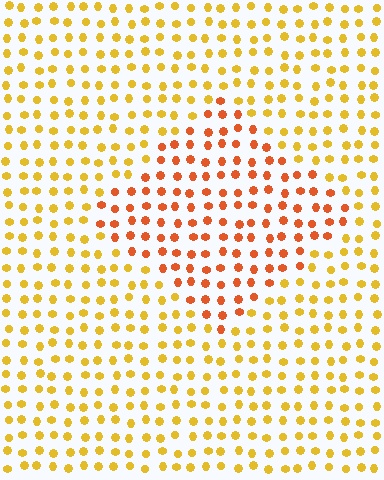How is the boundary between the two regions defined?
The boundary is defined purely by a slight shift in hue (about 32 degrees). Spacing, size, and orientation are identical on both sides.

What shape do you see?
I see a diamond.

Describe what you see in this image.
The image is filled with small yellow elements in a uniform arrangement. A diamond-shaped region is visible where the elements are tinted to a slightly different hue, forming a subtle color boundary.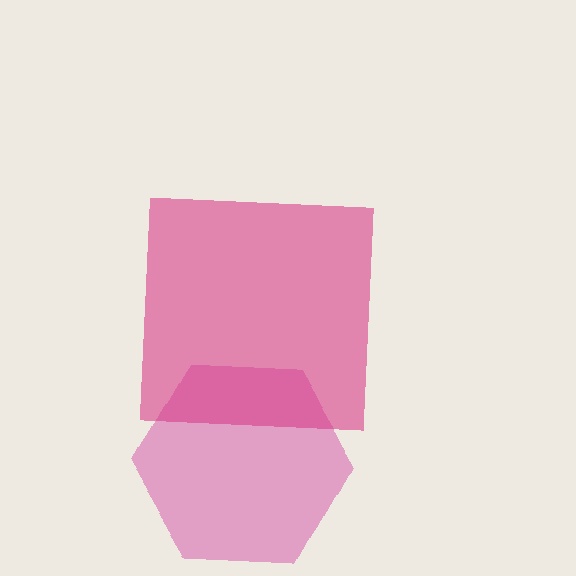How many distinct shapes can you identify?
There are 2 distinct shapes: a pink hexagon, a magenta square.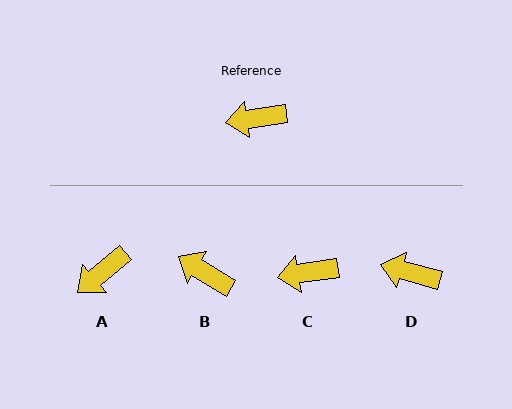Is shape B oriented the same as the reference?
No, it is off by about 39 degrees.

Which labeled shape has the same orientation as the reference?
C.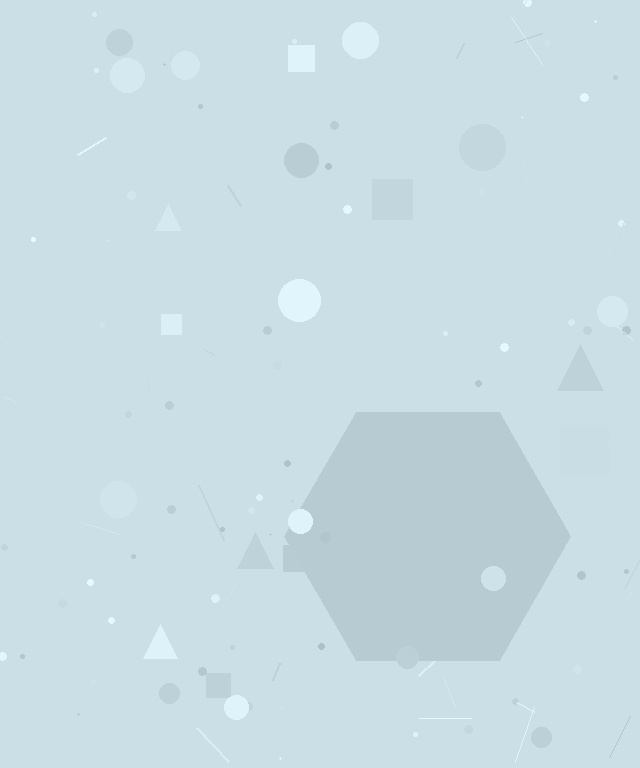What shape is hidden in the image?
A hexagon is hidden in the image.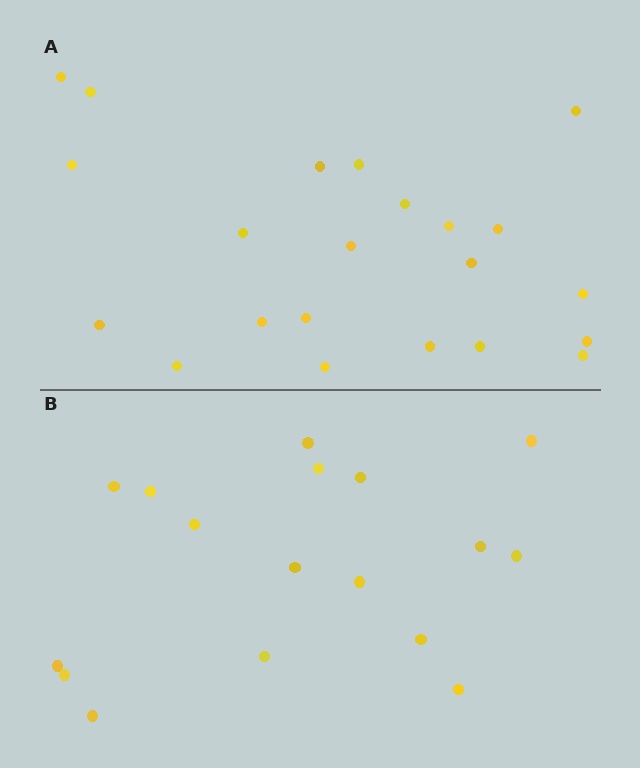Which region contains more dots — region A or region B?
Region A (the top region) has more dots.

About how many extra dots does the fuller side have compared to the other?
Region A has about 5 more dots than region B.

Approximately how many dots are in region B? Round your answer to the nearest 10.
About 20 dots. (The exact count is 17, which rounds to 20.)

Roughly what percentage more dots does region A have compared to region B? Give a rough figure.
About 30% more.